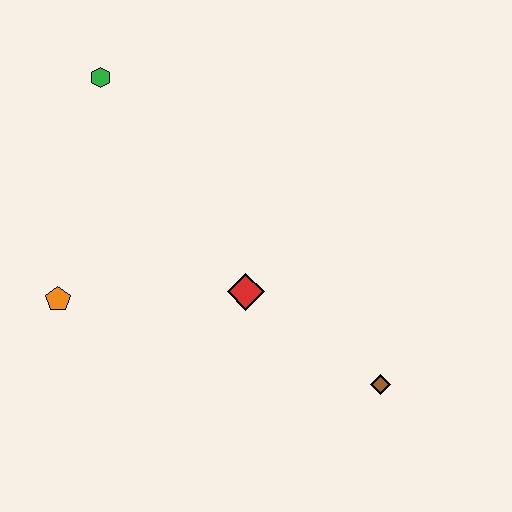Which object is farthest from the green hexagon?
The brown diamond is farthest from the green hexagon.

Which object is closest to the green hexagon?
The orange pentagon is closest to the green hexagon.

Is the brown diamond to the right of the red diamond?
Yes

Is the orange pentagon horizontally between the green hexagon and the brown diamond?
No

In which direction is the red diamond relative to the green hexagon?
The red diamond is below the green hexagon.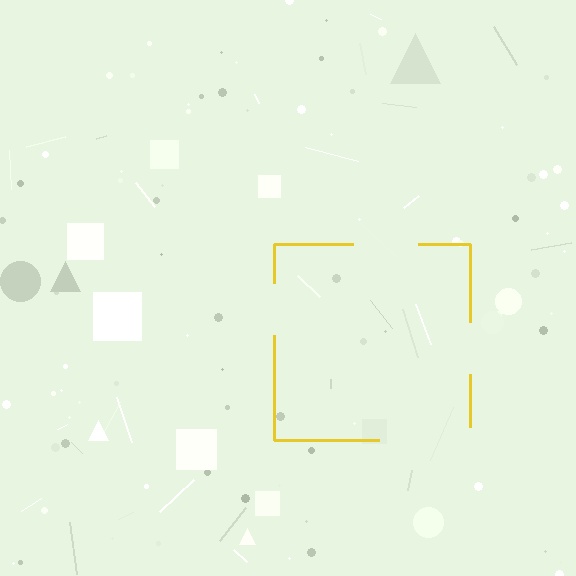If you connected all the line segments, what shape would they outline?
They would outline a square.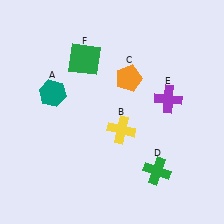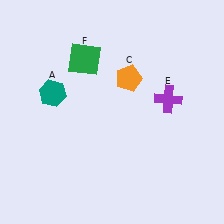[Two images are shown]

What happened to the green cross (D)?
The green cross (D) was removed in Image 2. It was in the bottom-right area of Image 1.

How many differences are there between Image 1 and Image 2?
There are 2 differences between the two images.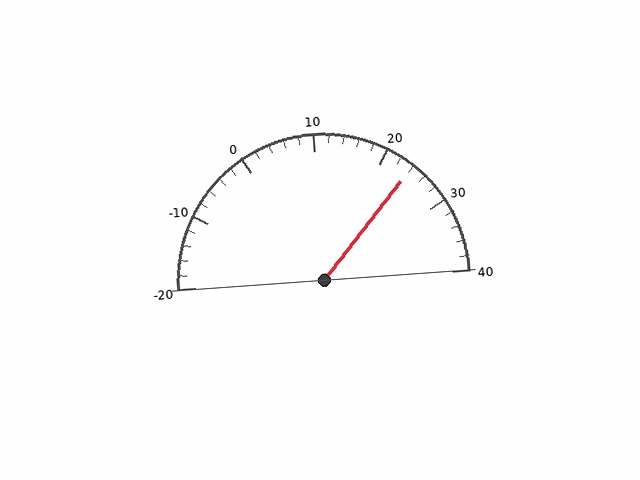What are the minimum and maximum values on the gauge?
The gauge ranges from -20 to 40.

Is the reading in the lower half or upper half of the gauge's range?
The reading is in the upper half of the range (-20 to 40).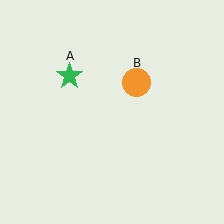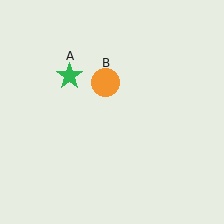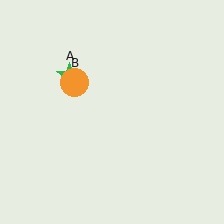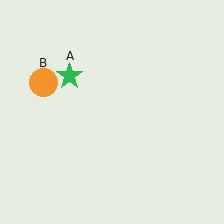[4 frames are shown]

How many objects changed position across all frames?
1 object changed position: orange circle (object B).